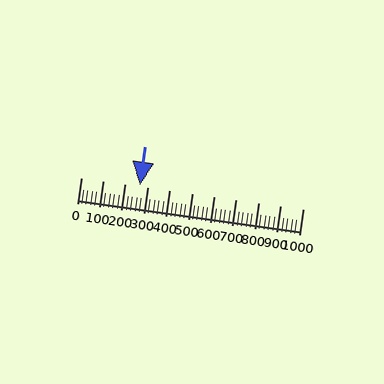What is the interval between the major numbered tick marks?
The major tick marks are spaced 100 units apart.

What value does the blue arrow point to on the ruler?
The blue arrow points to approximately 266.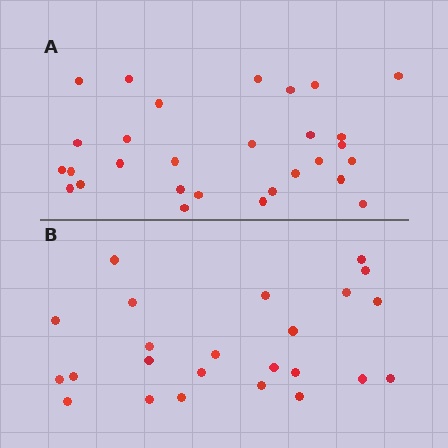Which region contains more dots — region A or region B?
Region A (the top region) has more dots.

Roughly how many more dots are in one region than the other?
Region A has about 5 more dots than region B.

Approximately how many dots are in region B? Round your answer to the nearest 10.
About 20 dots. (The exact count is 24, which rounds to 20.)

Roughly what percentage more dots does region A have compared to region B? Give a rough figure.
About 20% more.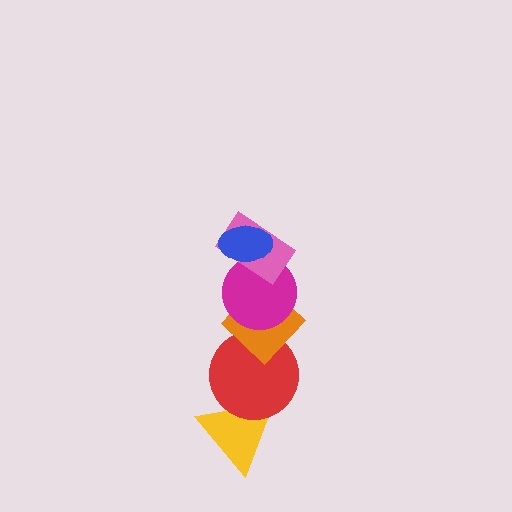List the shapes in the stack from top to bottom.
From top to bottom: the blue ellipse, the pink rectangle, the magenta circle, the orange diamond, the red circle, the yellow triangle.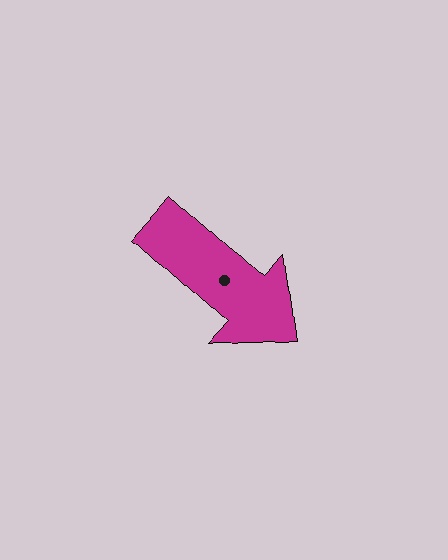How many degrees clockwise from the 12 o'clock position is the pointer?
Approximately 132 degrees.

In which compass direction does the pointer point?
Southeast.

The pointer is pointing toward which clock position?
Roughly 4 o'clock.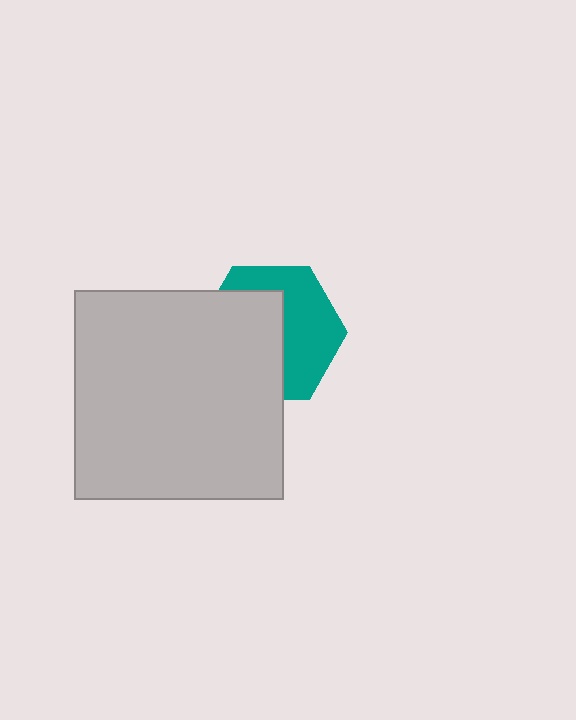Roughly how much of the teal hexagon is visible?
About half of it is visible (roughly 48%).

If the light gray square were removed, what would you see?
You would see the complete teal hexagon.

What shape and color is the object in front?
The object in front is a light gray square.